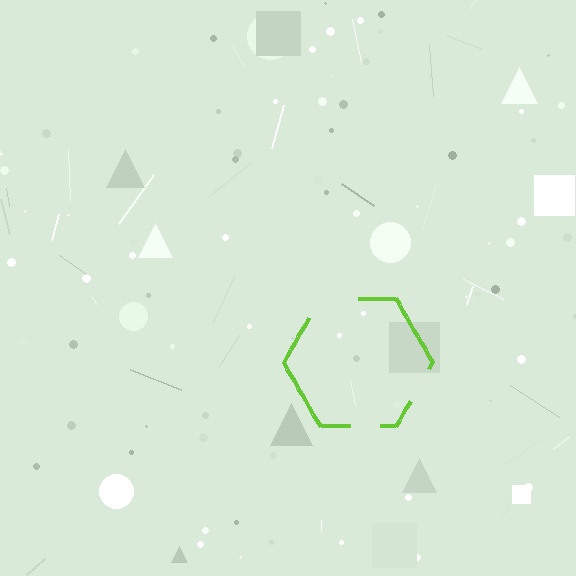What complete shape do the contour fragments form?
The contour fragments form a hexagon.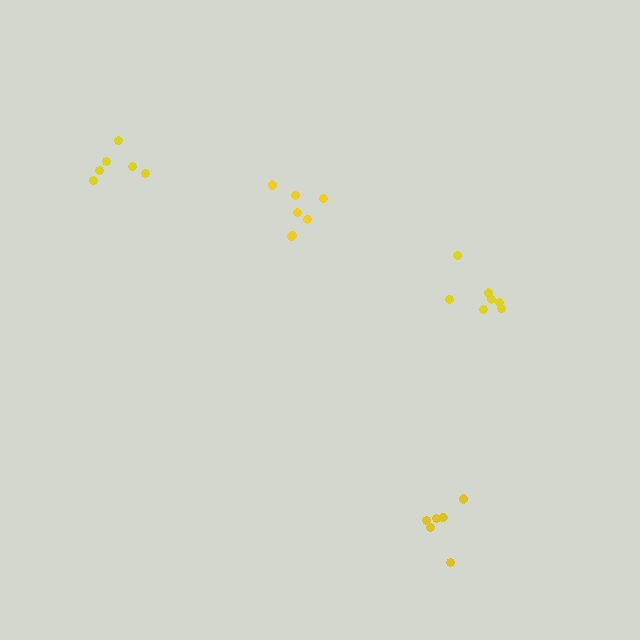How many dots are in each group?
Group 1: 6 dots, Group 2: 7 dots, Group 3: 7 dots, Group 4: 6 dots (26 total).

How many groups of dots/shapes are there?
There are 4 groups.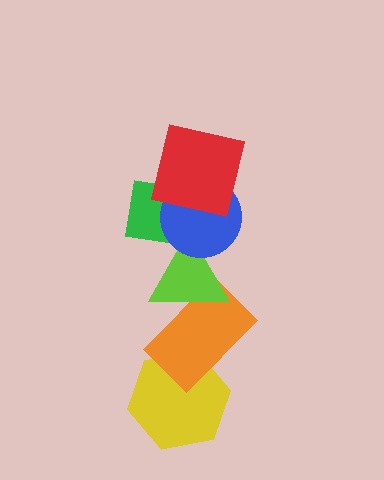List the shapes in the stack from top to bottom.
From top to bottom: the red square, the blue circle, the green rectangle, the lime triangle, the orange rectangle, the yellow hexagon.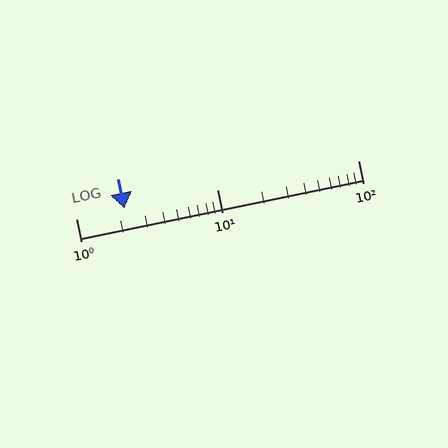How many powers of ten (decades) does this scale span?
The scale spans 2 decades, from 1 to 100.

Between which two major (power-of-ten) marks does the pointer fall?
The pointer is between 1 and 10.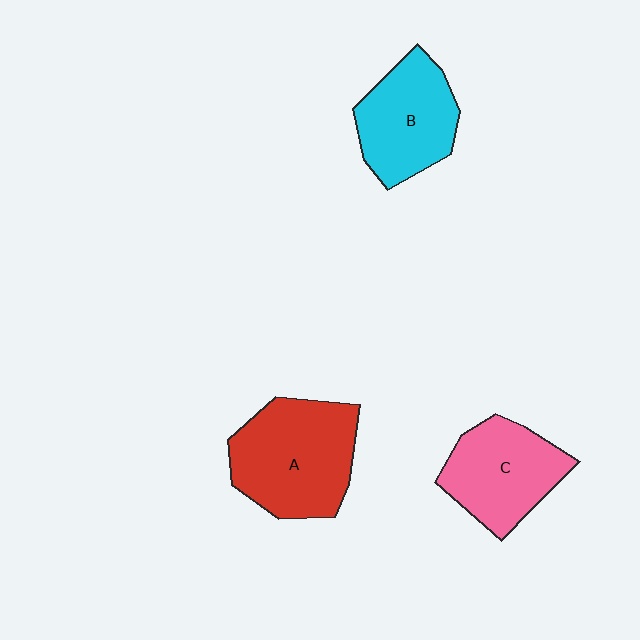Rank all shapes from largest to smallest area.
From largest to smallest: A (red), C (pink), B (cyan).